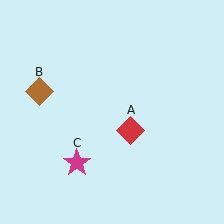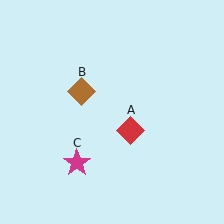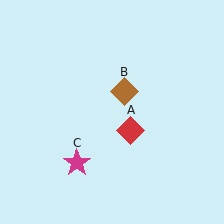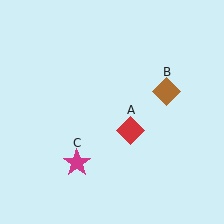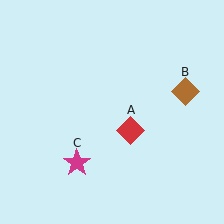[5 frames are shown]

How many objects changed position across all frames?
1 object changed position: brown diamond (object B).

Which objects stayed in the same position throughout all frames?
Red diamond (object A) and magenta star (object C) remained stationary.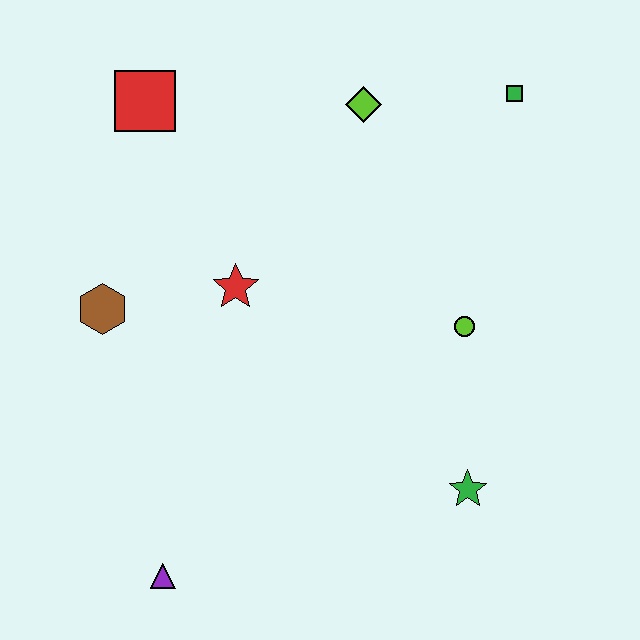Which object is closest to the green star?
The lime circle is closest to the green star.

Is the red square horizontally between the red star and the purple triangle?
No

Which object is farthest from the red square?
The green star is farthest from the red square.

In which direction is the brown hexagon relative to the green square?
The brown hexagon is to the left of the green square.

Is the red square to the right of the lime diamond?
No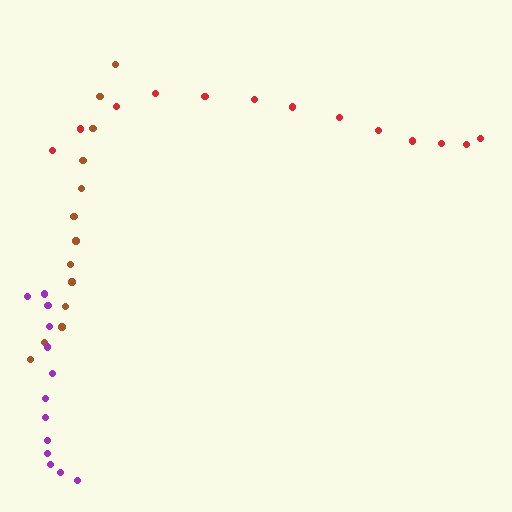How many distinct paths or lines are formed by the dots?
There are 3 distinct paths.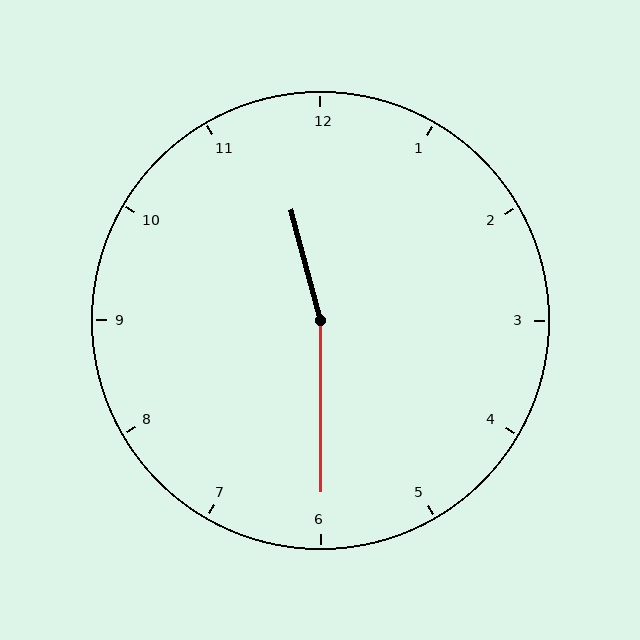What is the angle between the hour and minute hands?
Approximately 165 degrees.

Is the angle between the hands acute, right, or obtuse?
It is obtuse.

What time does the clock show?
11:30.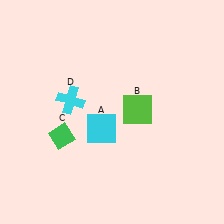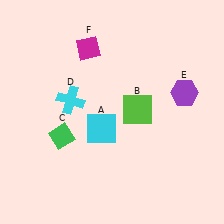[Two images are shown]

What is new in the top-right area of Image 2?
A purple hexagon (E) was added in the top-right area of Image 2.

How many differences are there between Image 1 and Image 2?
There are 2 differences between the two images.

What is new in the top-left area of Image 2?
A magenta diamond (F) was added in the top-left area of Image 2.